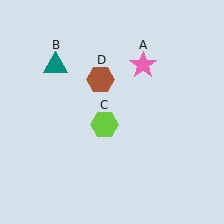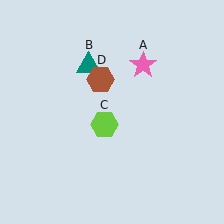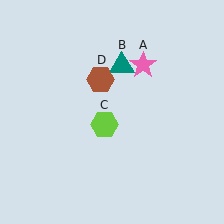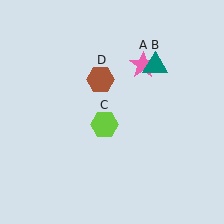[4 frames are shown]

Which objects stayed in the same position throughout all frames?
Pink star (object A) and lime hexagon (object C) and brown hexagon (object D) remained stationary.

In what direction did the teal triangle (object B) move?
The teal triangle (object B) moved right.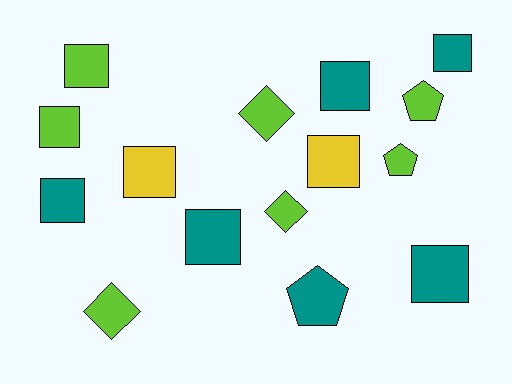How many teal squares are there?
There are 5 teal squares.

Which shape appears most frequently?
Square, with 9 objects.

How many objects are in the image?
There are 15 objects.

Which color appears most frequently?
Lime, with 7 objects.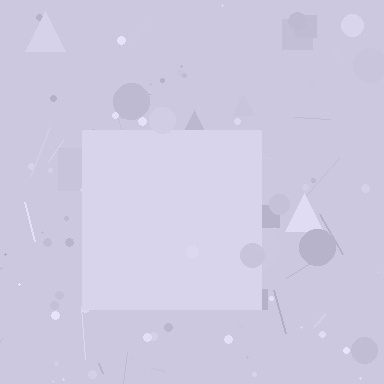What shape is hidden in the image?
A square is hidden in the image.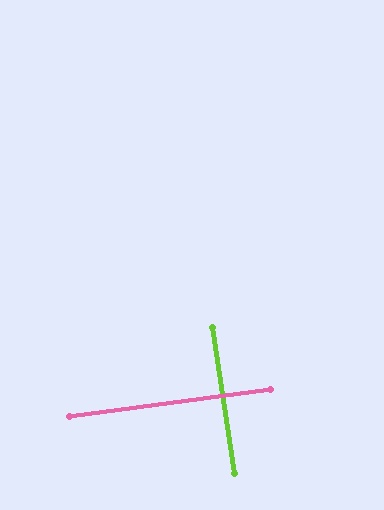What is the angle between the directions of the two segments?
Approximately 89 degrees.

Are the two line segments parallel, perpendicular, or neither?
Perpendicular — they meet at approximately 89°.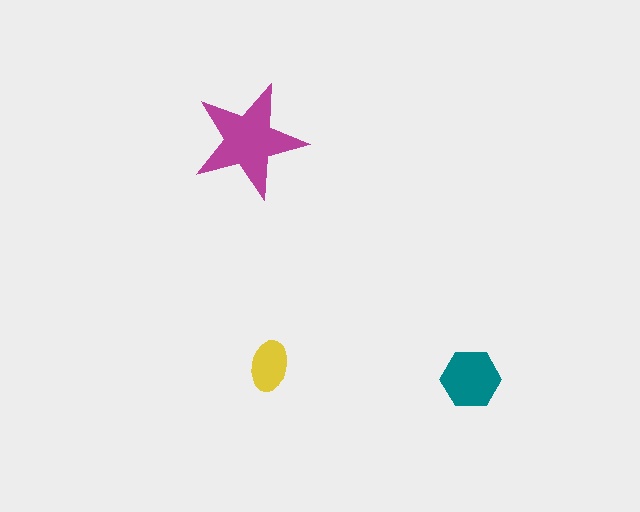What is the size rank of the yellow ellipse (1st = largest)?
3rd.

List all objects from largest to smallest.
The magenta star, the teal hexagon, the yellow ellipse.